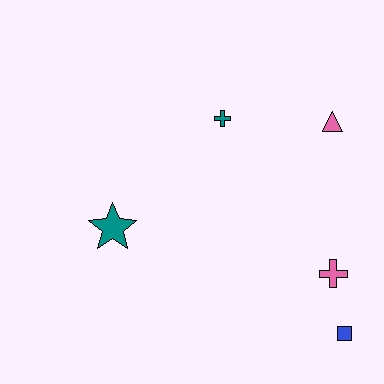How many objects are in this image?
There are 5 objects.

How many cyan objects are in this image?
There are no cyan objects.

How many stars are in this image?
There is 1 star.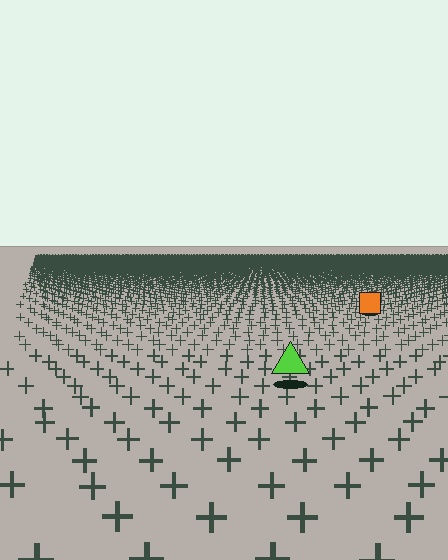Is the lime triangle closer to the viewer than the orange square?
Yes. The lime triangle is closer — you can tell from the texture gradient: the ground texture is coarser near it.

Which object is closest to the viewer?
The lime triangle is closest. The texture marks near it are larger and more spread out.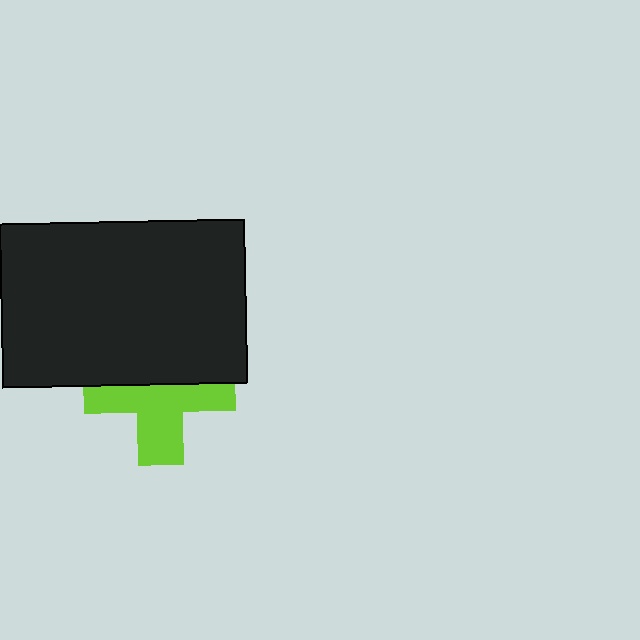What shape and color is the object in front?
The object in front is a black rectangle.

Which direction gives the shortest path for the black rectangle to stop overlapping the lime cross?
Moving up gives the shortest separation.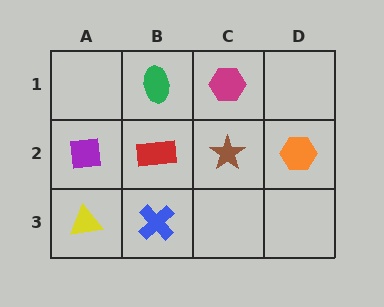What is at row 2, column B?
A red rectangle.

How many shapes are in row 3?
2 shapes.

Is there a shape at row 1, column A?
No, that cell is empty.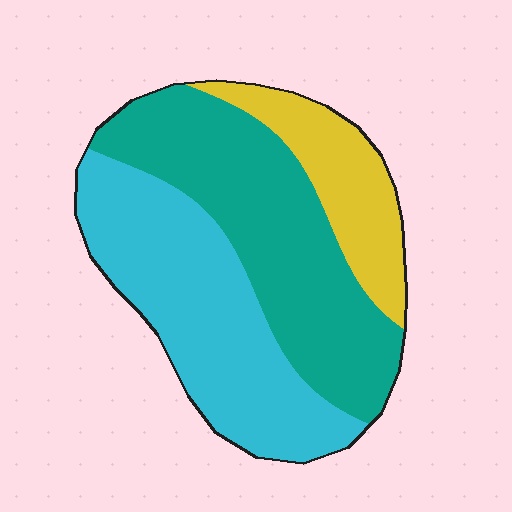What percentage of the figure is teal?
Teal covers around 40% of the figure.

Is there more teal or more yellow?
Teal.